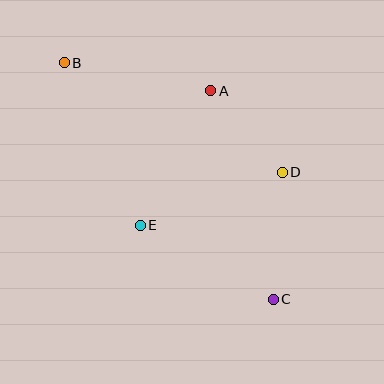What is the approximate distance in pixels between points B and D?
The distance between B and D is approximately 244 pixels.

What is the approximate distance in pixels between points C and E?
The distance between C and E is approximately 152 pixels.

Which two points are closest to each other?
Points A and D are closest to each other.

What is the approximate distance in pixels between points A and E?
The distance between A and E is approximately 152 pixels.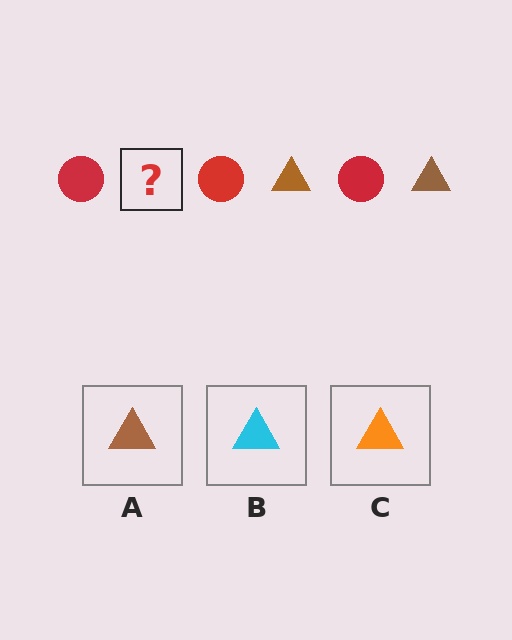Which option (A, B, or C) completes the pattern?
A.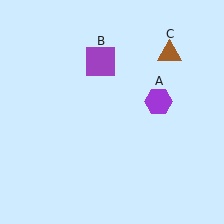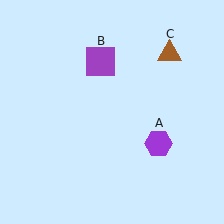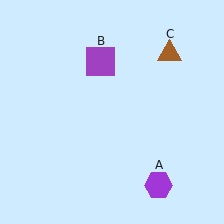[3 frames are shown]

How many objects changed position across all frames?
1 object changed position: purple hexagon (object A).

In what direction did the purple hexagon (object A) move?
The purple hexagon (object A) moved down.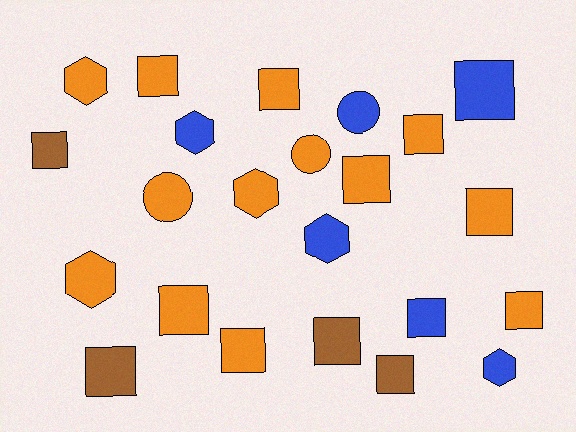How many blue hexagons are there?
There are 3 blue hexagons.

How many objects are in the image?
There are 23 objects.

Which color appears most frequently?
Orange, with 13 objects.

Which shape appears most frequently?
Square, with 14 objects.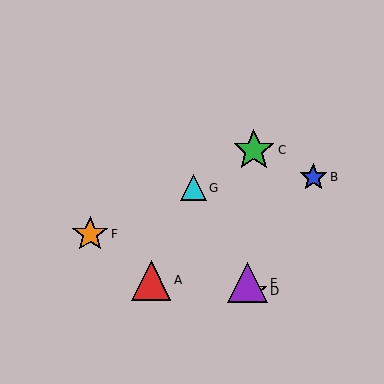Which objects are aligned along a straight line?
Objects D, E, G are aligned along a straight line.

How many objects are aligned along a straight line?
3 objects (D, E, G) are aligned along a straight line.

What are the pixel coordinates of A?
Object A is at (151, 280).